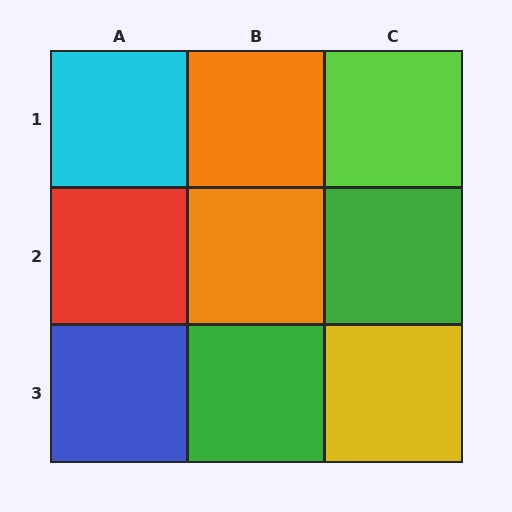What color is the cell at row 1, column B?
Orange.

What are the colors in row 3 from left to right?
Blue, green, yellow.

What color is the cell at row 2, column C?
Green.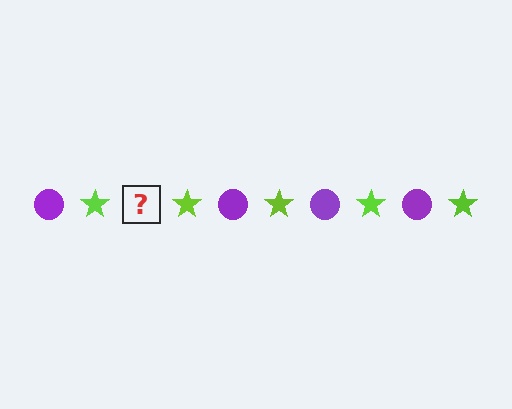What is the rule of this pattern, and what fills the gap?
The rule is that the pattern alternates between purple circle and lime star. The gap should be filled with a purple circle.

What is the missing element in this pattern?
The missing element is a purple circle.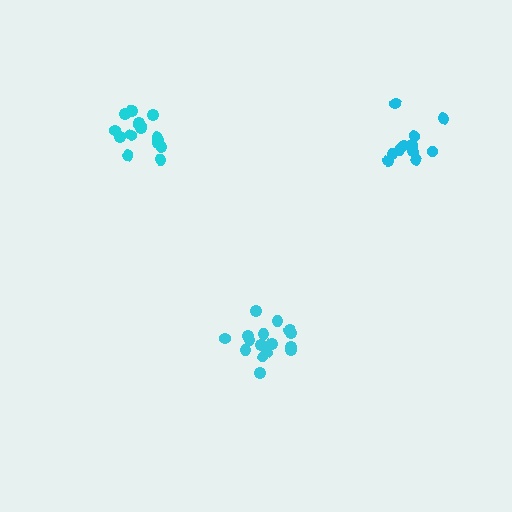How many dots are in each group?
Group 1: 16 dots, Group 2: 14 dots, Group 3: 11 dots (41 total).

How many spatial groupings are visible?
There are 3 spatial groupings.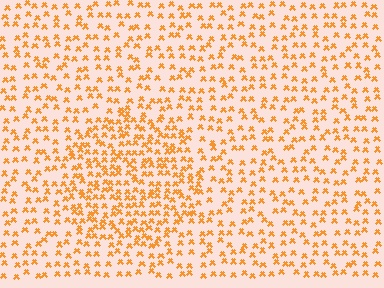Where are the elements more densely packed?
The elements are more densely packed inside the circle boundary.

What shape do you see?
I see a circle.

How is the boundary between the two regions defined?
The boundary is defined by a change in element density (approximately 1.8x ratio). All elements are the same color, size, and shape.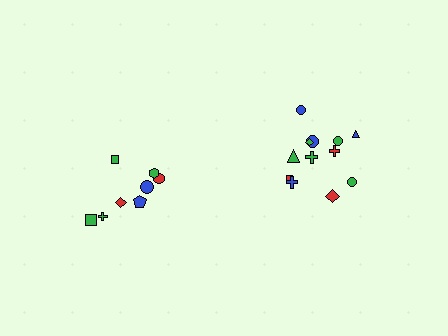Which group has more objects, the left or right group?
The right group.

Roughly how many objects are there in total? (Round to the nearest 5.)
Roughly 20 objects in total.